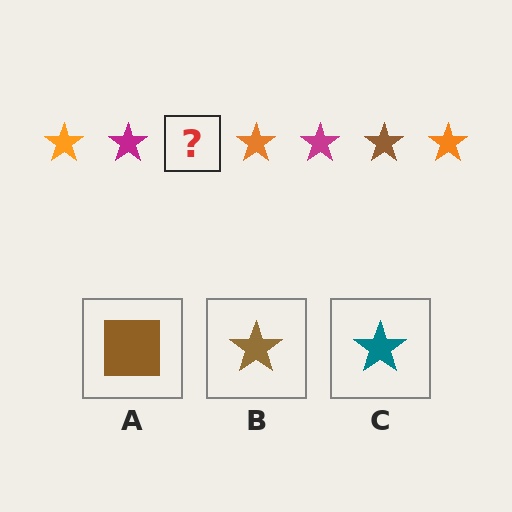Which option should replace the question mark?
Option B.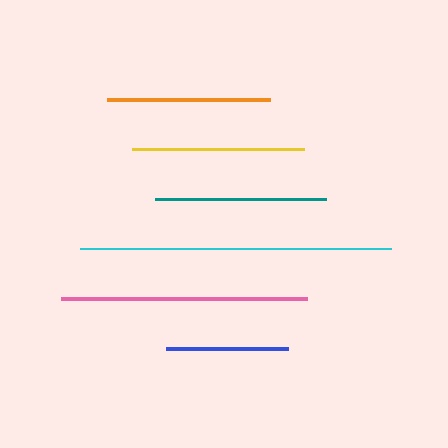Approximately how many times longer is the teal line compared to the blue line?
The teal line is approximately 1.4 times the length of the blue line.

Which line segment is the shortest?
The blue line is the shortest at approximately 121 pixels.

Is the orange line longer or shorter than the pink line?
The pink line is longer than the orange line.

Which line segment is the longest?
The cyan line is the longest at approximately 311 pixels.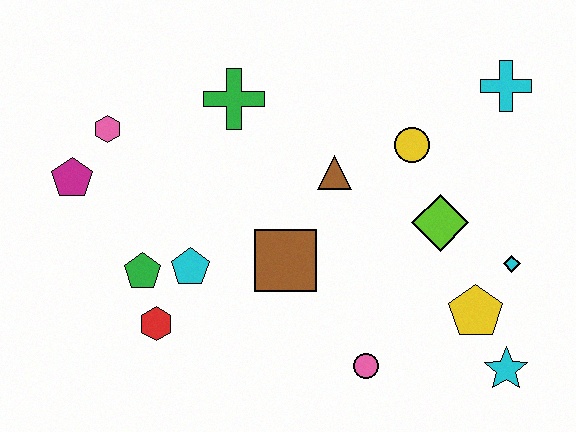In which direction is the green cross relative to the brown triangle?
The green cross is to the left of the brown triangle.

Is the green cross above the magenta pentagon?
Yes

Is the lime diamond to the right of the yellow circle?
Yes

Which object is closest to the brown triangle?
The yellow circle is closest to the brown triangle.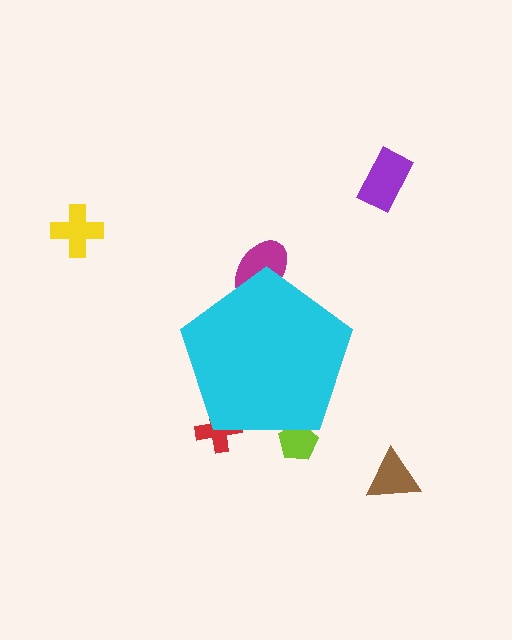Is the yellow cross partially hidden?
No, the yellow cross is fully visible.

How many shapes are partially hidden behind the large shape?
3 shapes are partially hidden.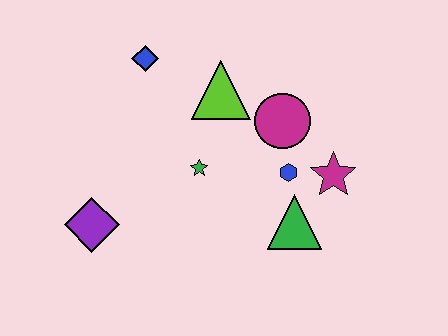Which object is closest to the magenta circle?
The blue hexagon is closest to the magenta circle.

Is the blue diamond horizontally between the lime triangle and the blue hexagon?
No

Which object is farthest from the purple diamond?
The magenta star is farthest from the purple diamond.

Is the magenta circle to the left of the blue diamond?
No